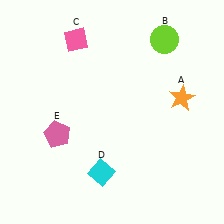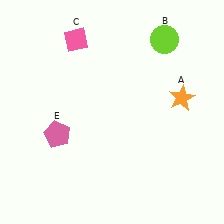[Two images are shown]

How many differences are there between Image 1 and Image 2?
There is 1 difference between the two images.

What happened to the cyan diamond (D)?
The cyan diamond (D) was removed in Image 2. It was in the bottom-left area of Image 1.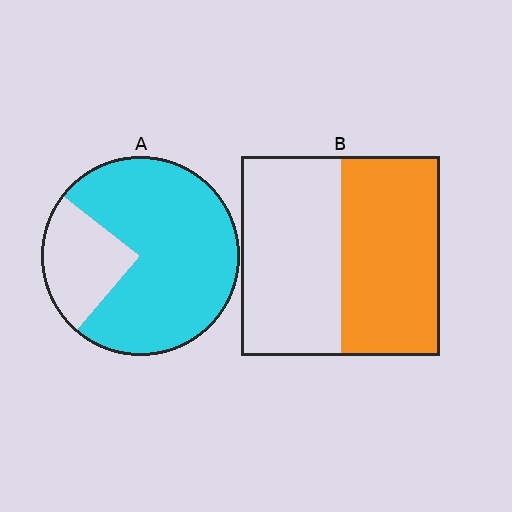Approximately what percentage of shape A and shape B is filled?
A is approximately 75% and B is approximately 50%.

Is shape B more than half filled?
Roughly half.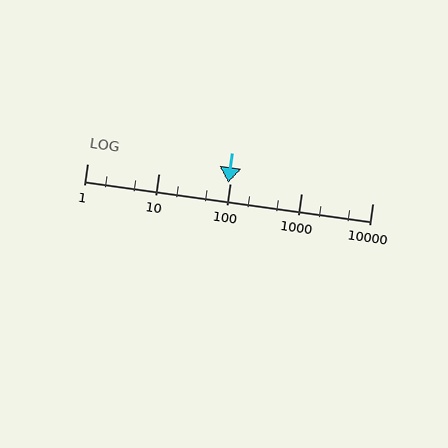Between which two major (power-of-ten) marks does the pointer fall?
The pointer is between 10 and 100.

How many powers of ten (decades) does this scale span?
The scale spans 4 decades, from 1 to 10000.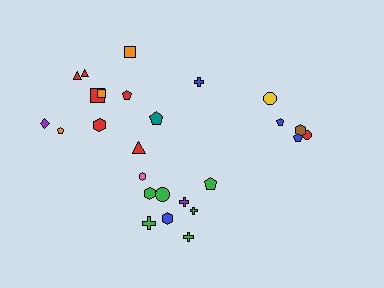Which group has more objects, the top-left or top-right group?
The top-left group.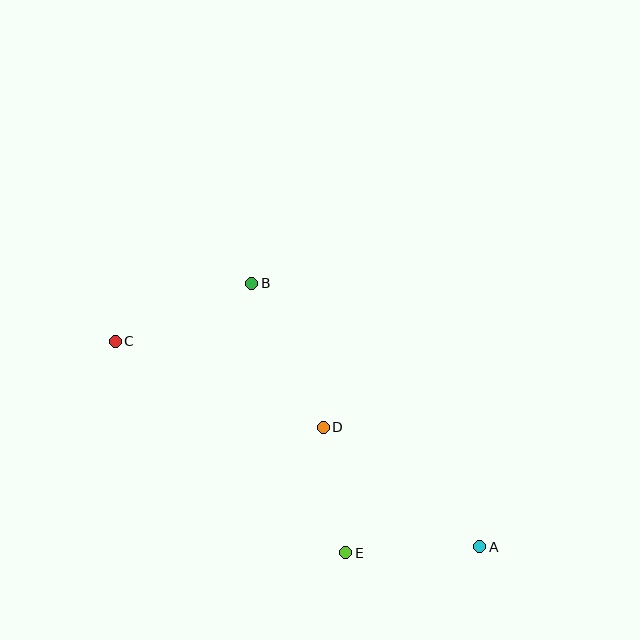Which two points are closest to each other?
Points D and E are closest to each other.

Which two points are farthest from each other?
Points A and C are farthest from each other.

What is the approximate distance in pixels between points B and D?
The distance between B and D is approximately 161 pixels.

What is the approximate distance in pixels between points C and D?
The distance between C and D is approximately 225 pixels.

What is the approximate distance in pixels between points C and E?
The distance between C and E is approximately 313 pixels.